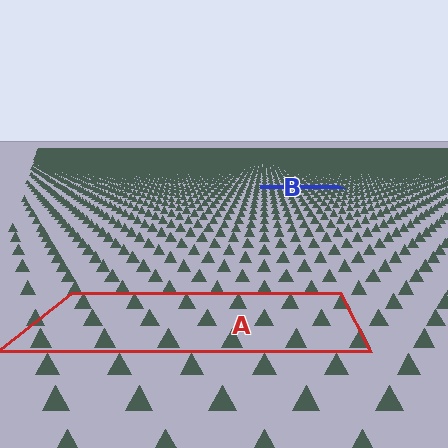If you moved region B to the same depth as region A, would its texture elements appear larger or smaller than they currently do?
They would appear larger. At a closer depth, the same texture elements are projected at a bigger on-screen size.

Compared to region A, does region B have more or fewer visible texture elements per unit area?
Region B has more texture elements per unit area — they are packed more densely because it is farther away.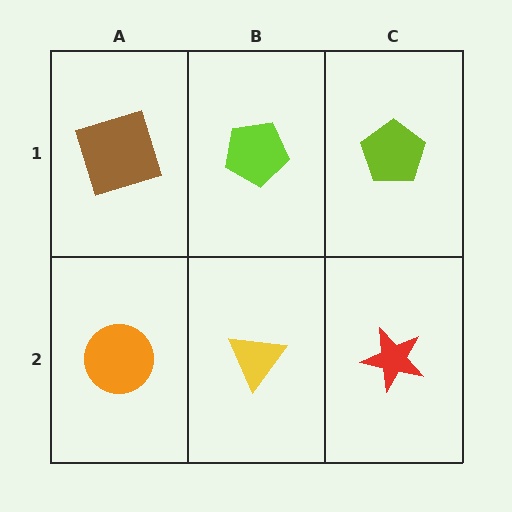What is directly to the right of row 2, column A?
A yellow triangle.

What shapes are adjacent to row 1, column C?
A red star (row 2, column C), a lime pentagon (row 1, column B).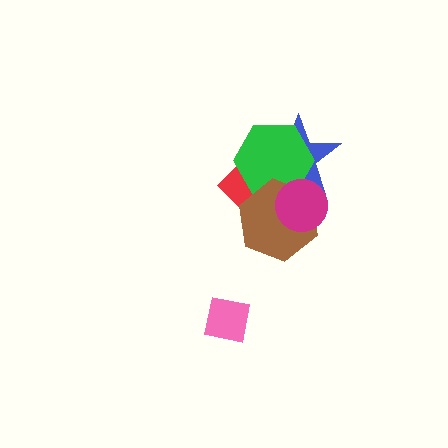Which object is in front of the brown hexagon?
The magenta circle is in front of the brown hexagon.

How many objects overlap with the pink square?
0 objects overlap with the pink square.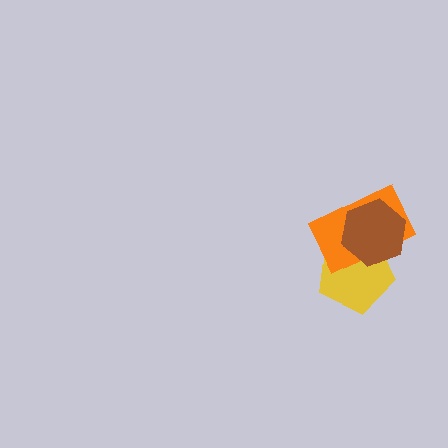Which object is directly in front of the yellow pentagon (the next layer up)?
The orange rectangle is directly in front of the yellow pentagon.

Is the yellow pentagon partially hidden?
Yes, it is partially covered by another shape.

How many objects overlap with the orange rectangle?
2 objects overlap with the orange rectangle.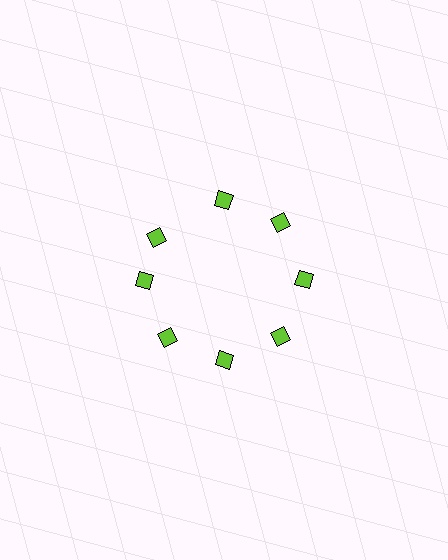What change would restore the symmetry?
The symmetry would be restored by rotating it back into even spacing with its neighbors so that all 8 diamonds sit at equal angles and equal distance from the center.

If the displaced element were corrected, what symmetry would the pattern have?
It would have 8-fold rotational symmetry — the pattern would map onto itself every 45 degrees.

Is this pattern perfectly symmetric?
No. The 8 lime diamonds are arranged in a ring, but one element near the 10 o'clock position is rotated out of alignment along the ring, breaking the 8-fold rotational symmetry.